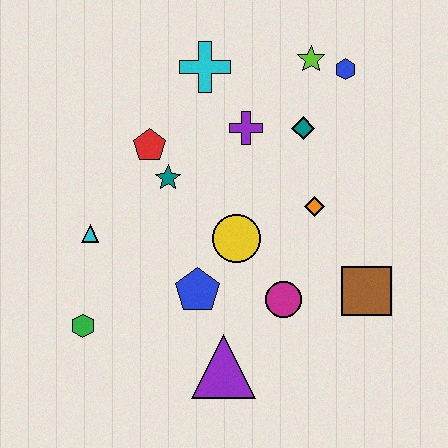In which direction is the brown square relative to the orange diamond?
The brown square is below the orange diamond.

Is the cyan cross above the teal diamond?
Yes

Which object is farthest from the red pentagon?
The brown square is farthest from the red pentagon.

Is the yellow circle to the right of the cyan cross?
Yes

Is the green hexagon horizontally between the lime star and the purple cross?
No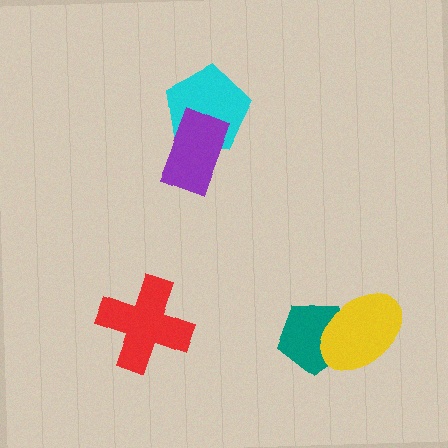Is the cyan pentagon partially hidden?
Yes, it is partially covered by another shape.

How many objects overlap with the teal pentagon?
1 object overlaps with the teal pentagon.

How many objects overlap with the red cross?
0 objects overlap with the red cross.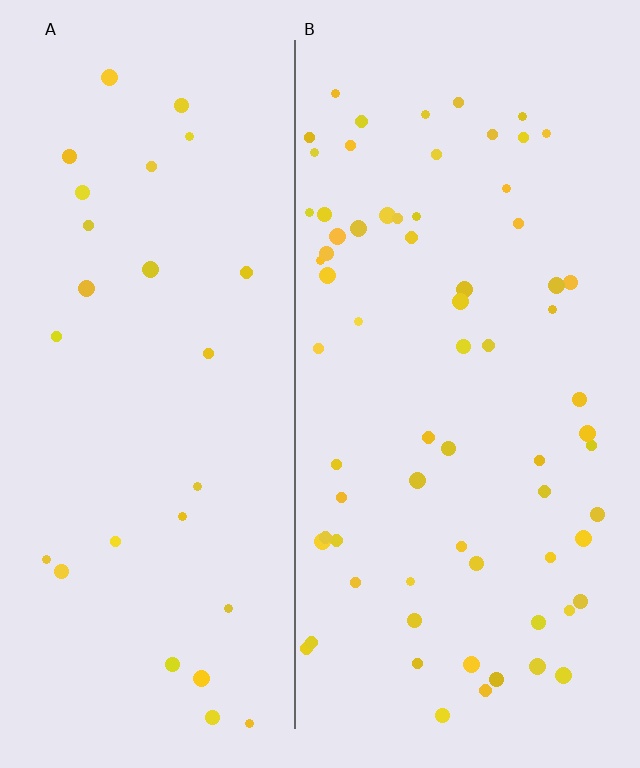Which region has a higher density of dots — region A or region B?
B (the right).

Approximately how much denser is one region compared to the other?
Approximately 2.5× — region B over region A.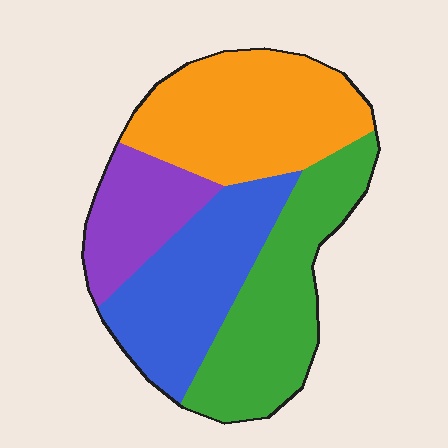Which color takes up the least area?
Purple, at roughly 15%.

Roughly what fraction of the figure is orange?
Orange takes up about one third (1/3) of the figure.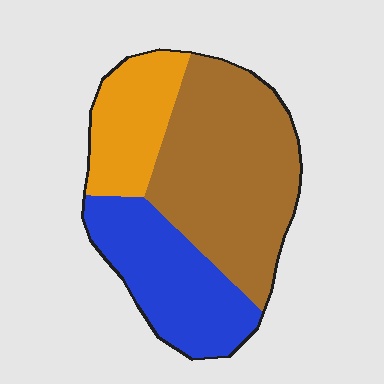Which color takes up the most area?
Brown, at roughly 50%.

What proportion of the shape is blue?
Blue takes up about one third (1/3) of the shape.